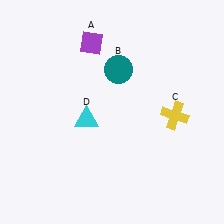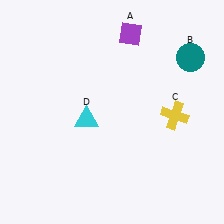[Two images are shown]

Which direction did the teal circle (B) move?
The teal circle (B) moved right.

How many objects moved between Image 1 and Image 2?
2 objects moved between the two images.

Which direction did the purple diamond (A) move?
The purple diamond (A) moved right.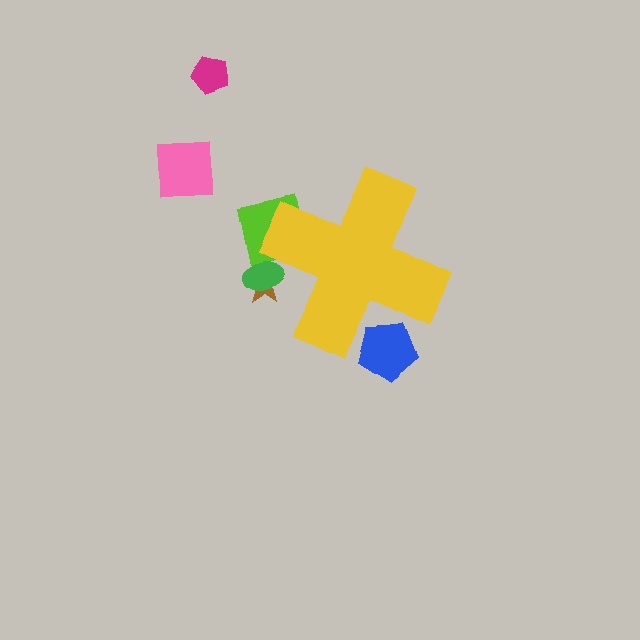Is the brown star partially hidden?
Yes, the brown star is partially hidden behind the yellow cross.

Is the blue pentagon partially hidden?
Yes, the blue pentagon is partially hidden behind the yellow cross.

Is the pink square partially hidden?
No, the pink square is fully visible.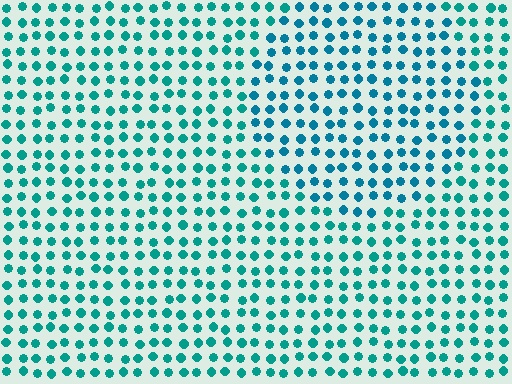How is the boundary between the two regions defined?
The boundary is defined purely by a slight shift in hue (about 20 degrees). Spacing, size, and orientation are identical on both sides.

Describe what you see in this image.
The image is filled with small teal elements in a uniform arrangement. A circle-shaped region is visible where the elements are tinted to a slightly different hue, forming a subtle color boundary.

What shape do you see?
I see a circle.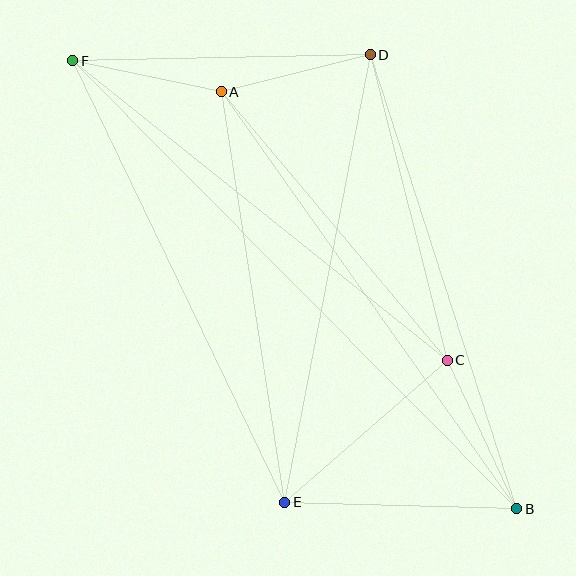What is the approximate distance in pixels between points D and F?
The distance between D and F is approximately 297 pixels.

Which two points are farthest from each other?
Points B and F are farthest from each other.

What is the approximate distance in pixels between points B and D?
The distance between B and D is approximately 477 pixels.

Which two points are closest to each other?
Points A and F are closest to each other.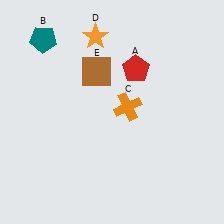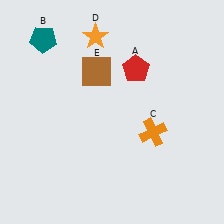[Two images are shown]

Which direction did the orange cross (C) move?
The orange cross (C) moved down.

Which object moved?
The orange cross (C) moved down.